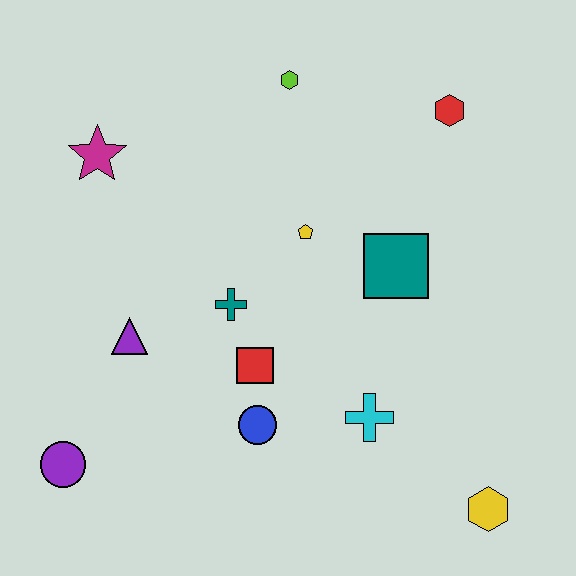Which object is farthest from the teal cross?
The yellow hexagon is farthest from the teal cross.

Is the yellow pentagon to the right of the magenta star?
Yes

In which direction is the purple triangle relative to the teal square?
The purple triangle is to the left of the teal square.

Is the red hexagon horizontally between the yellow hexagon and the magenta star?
Yes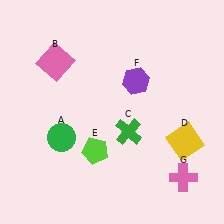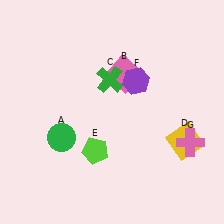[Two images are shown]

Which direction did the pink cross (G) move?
The pink cross (G) moved up.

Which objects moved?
The objects that moved are: the pink square (B), the green cross (C), the pink cross (G).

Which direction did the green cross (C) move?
The green cross (C) moved up.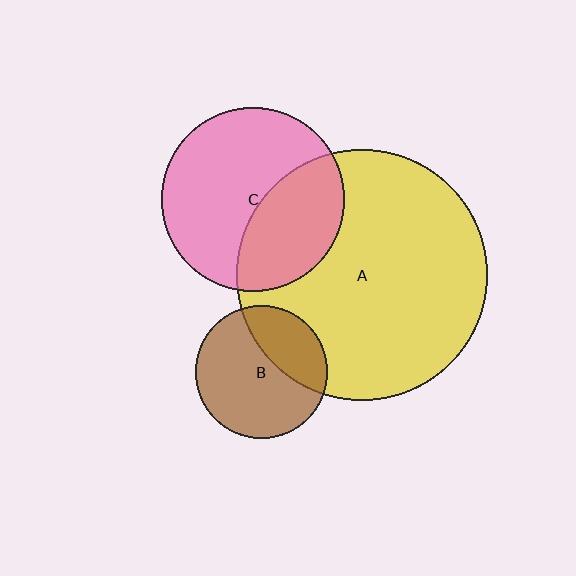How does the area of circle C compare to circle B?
Approximately 1.9 times.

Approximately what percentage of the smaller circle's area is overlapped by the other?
Approximately 35%.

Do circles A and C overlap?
Yes.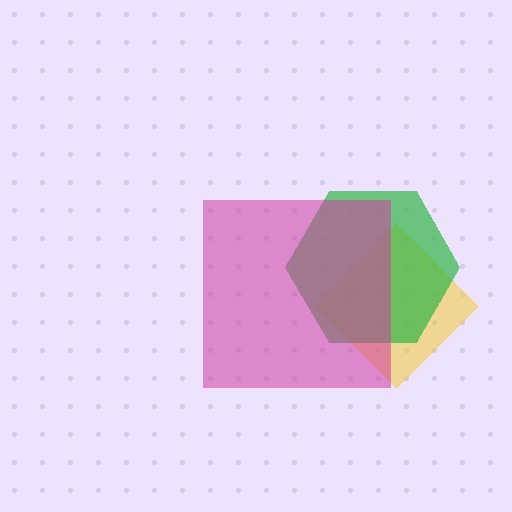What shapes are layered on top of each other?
The layered shapes are: a yellow diamond, a green hexagon, a magenta square.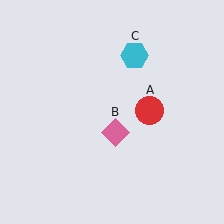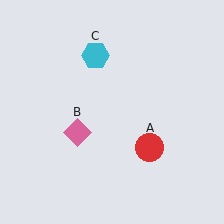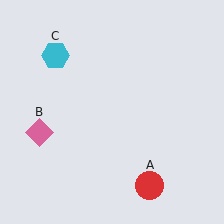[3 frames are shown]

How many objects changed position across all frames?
3 objects changed position: red circle (object A), pink diamond (object B), cyan hexagon (object C).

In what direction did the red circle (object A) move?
The red circle (object A) moved down.